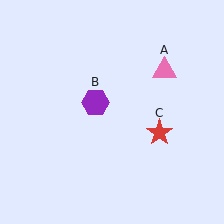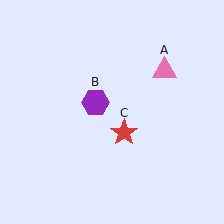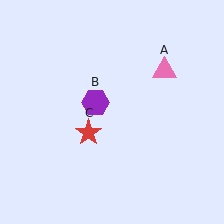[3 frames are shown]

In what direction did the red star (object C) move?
The red star (object C) moved left.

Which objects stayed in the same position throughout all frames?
Pink triangle (object A) and purple hexagon (object B) remained stationary.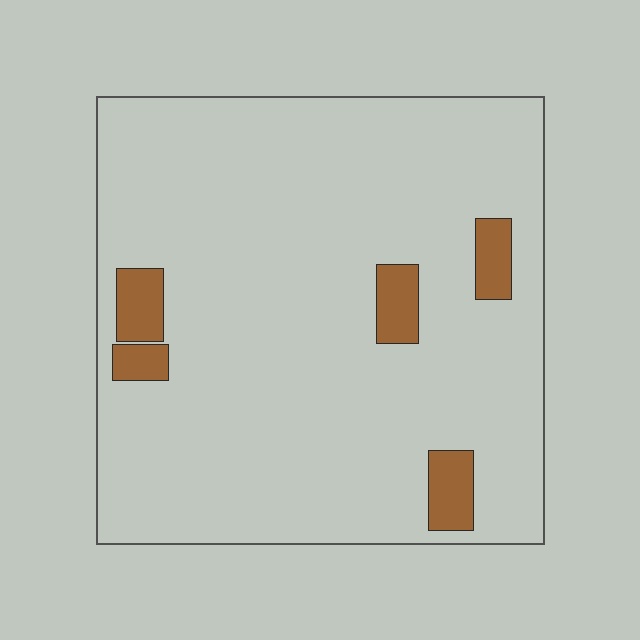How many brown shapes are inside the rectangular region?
5.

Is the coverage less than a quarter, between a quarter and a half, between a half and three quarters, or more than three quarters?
Less than a quarter.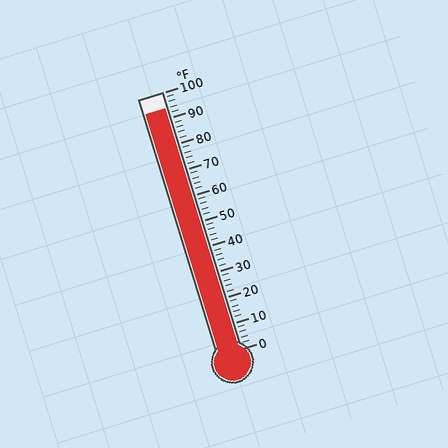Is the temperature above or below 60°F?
The temperature is above 60°F.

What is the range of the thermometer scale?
The thermometer scale ranges from 0°F to 100°F.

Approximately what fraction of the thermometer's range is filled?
The thermometer is filled to approximately 95% of its range.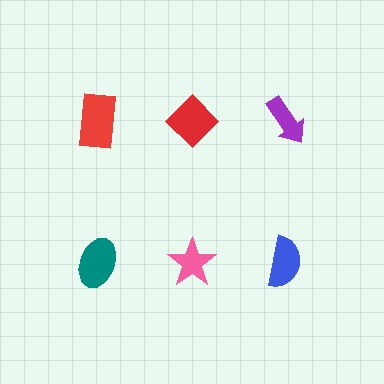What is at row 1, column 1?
A red rectangle.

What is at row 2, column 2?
A pink star.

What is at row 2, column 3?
A blue semicircle.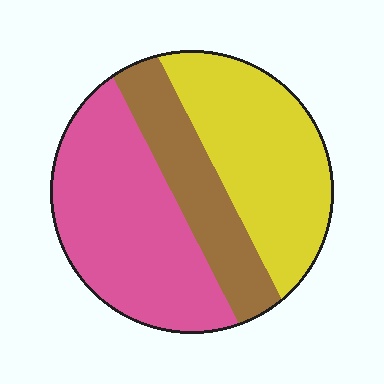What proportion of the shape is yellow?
Yellow takes up about three eighths (3/8) of the shape.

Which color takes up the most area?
Pink, at roughly 40%.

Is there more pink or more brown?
Pink.